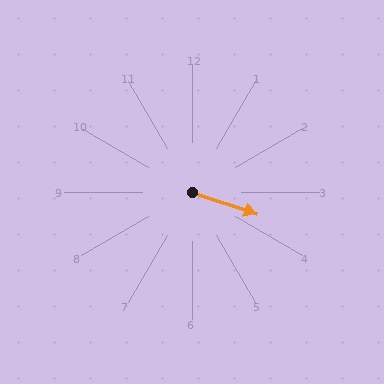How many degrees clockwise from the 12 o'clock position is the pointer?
Approximately 109 degrees.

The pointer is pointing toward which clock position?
Roughly 4 o'clock.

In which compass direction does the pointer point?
East.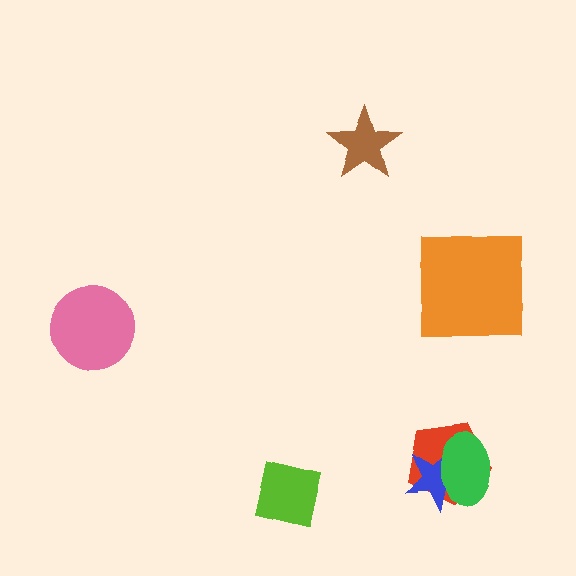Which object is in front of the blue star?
The green ellipse is in front of the blue star.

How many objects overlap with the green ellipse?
2 objects overlap with the green ellipse.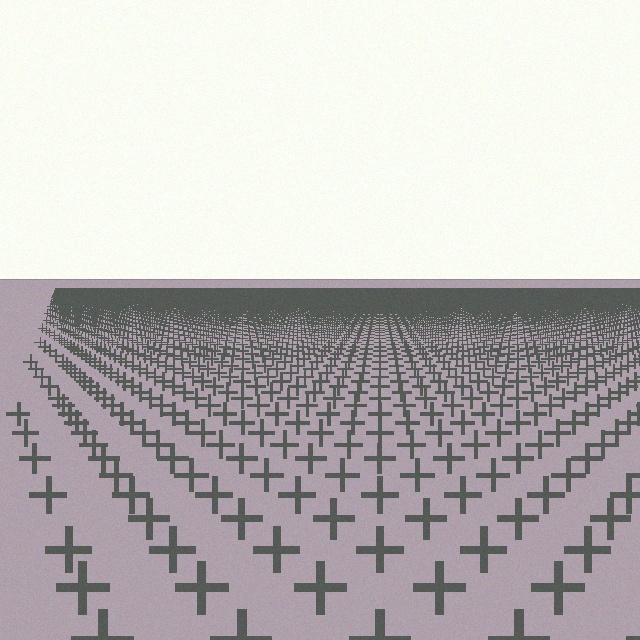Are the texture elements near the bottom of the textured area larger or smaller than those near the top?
Larger. Near the bottom, elements are closer to the viewer and appear at a bigger on-screen size.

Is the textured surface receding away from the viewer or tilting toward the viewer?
The surface is receding away from the viewer. Texture elements get smaller and denser toward the top.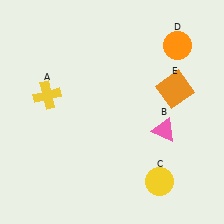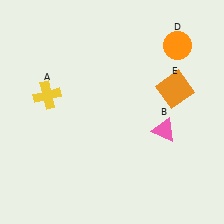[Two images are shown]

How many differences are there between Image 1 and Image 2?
There is 1 difference between the two images.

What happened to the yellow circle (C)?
The yellow circle (C) was removed in Image 2. It was in the bottom-right area of Image 1.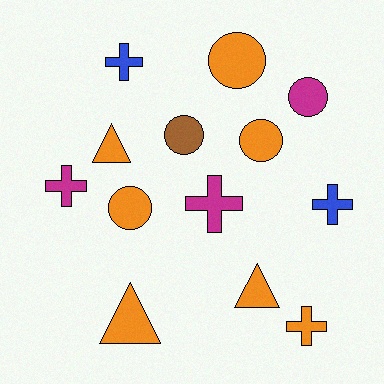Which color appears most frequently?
Orange, with 7 objects.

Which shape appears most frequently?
Circle, with 5 objects.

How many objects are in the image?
There are 13 objects.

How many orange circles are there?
There are 3 orange circles.